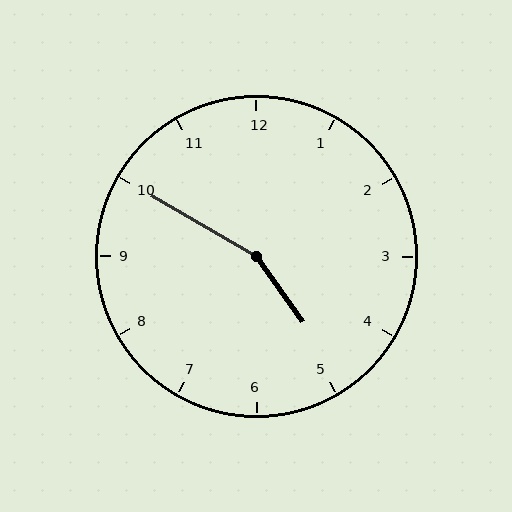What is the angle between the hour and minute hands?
Approximately 155 degrees.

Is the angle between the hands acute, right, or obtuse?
It is obtuse.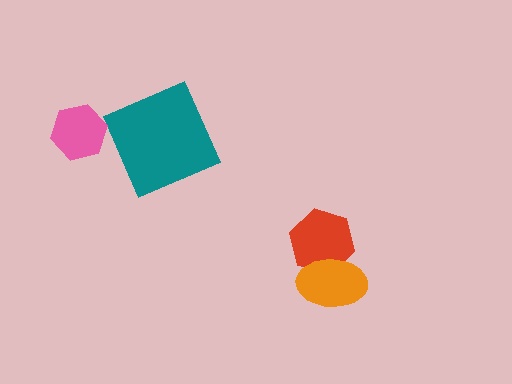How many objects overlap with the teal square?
0 objects overlap with the teal square.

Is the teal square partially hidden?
No, no other shape covers it.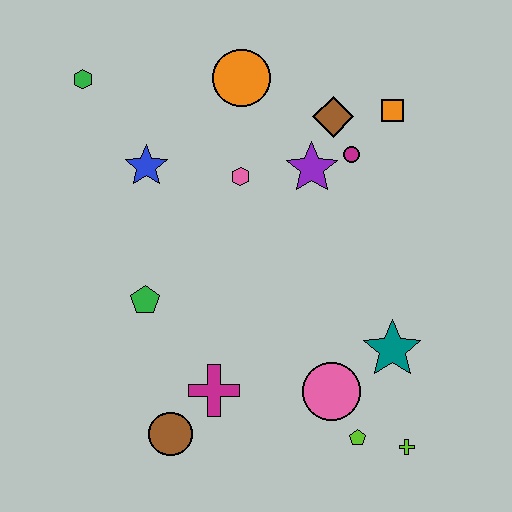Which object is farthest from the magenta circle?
The brown circle is farthest from the magenta circle.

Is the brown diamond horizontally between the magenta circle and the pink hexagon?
Yes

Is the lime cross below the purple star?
Yes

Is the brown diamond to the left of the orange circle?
No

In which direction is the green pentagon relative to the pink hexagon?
The green pentagon is below the pink hexagon.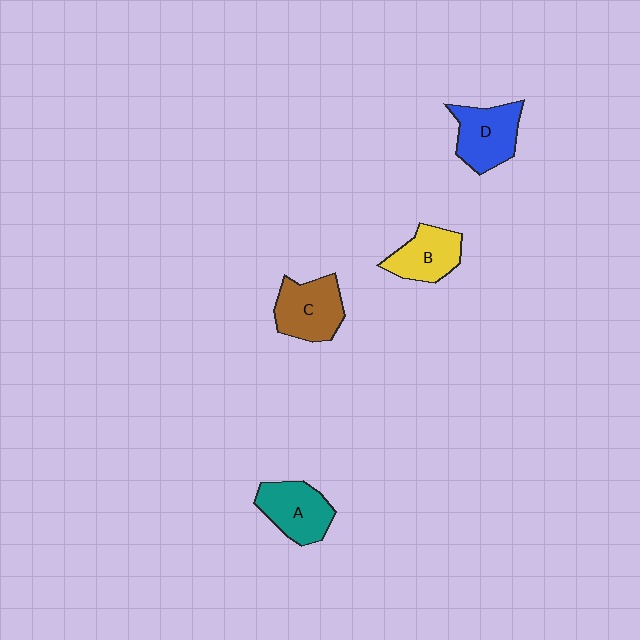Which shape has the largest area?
Shape C (brown).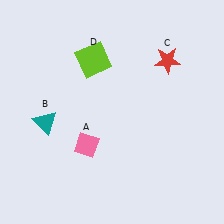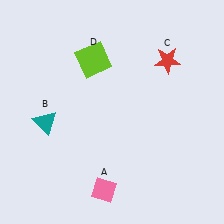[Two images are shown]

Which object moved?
The pink diamond (A) moved down.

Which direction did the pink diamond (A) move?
The pink diamond (A) moved down.